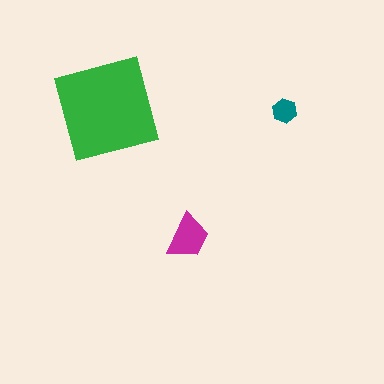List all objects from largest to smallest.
The green square, the magenta trapezoid, the teal hexagon.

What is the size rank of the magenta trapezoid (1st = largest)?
2nd.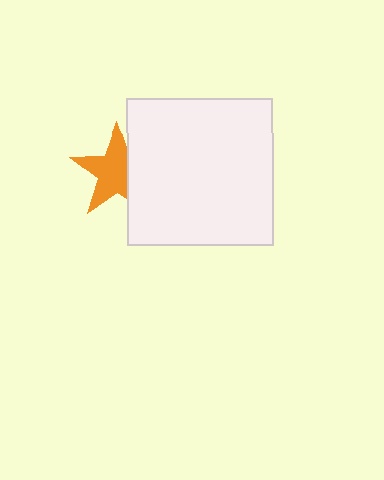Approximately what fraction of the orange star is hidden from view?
Roughly 31% of the orange star is hidden behind the white square.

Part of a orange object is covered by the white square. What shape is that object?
It is a star.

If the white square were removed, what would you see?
You would see the complete orange star.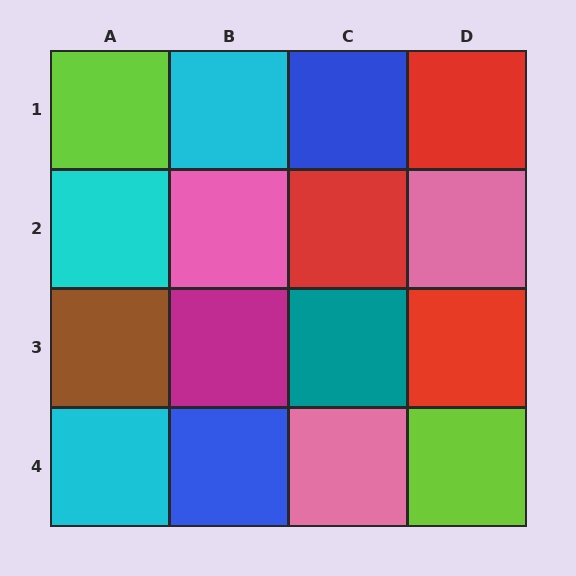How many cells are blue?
2 cells are blue.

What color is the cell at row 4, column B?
Blue.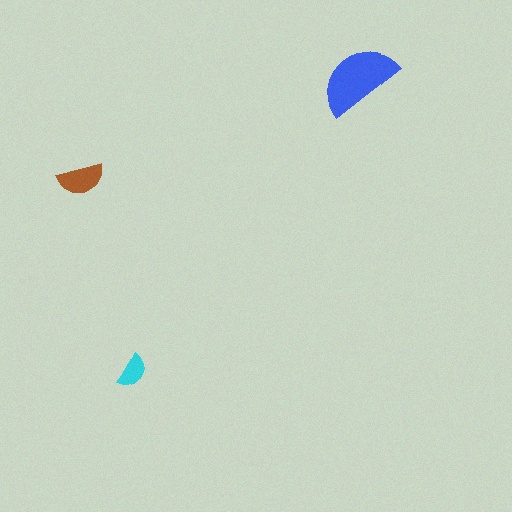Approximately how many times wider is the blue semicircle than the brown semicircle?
About 2 times wider.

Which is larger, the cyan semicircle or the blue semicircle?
The blue one.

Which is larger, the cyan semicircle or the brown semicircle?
The brown one.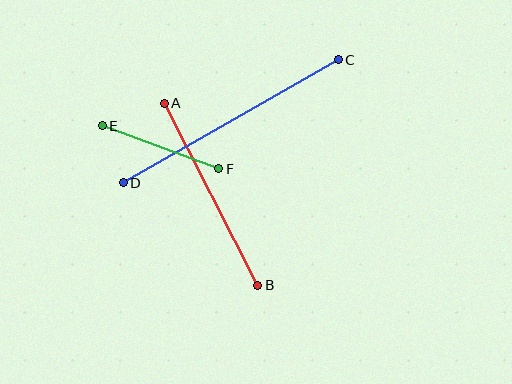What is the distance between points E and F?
The distance is approximately 124 pixels.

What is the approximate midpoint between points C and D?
The midpoint is at approximately (231, 121) pixels.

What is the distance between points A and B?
The distance is approximately 205 pixels.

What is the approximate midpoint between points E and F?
The midpoint is at approximately (160, 147) pixels.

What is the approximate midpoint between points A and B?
The midpoint is at approximately (211, 194) pixels.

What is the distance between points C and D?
The distance is approximately 248 pixels.